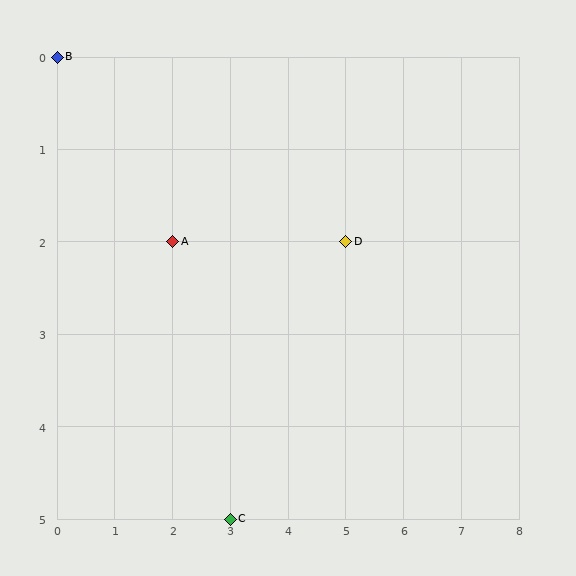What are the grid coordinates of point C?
Point C is at grid coordinates (3, 5).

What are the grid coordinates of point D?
Point D is at grid coordinates (5, 2).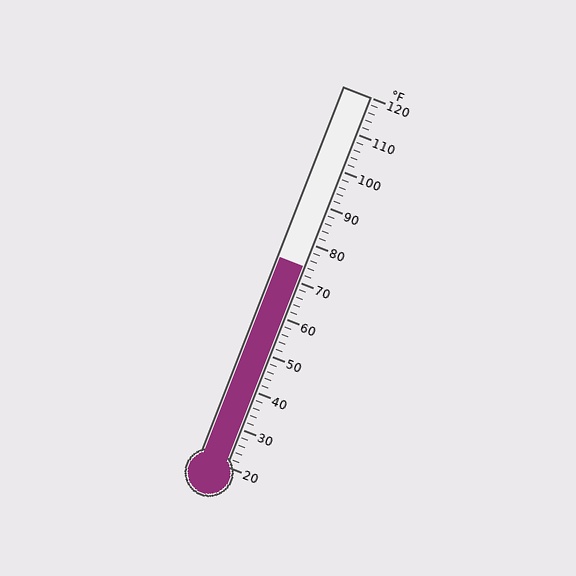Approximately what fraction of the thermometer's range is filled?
The thermometer is filled to approximately 55% of its range.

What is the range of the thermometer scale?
The thermometer scale ranges from 20°F to 120°F.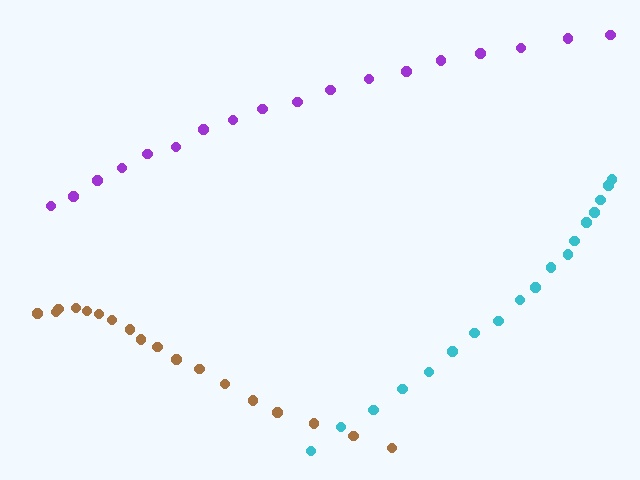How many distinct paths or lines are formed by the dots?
There are 3 distinct paths.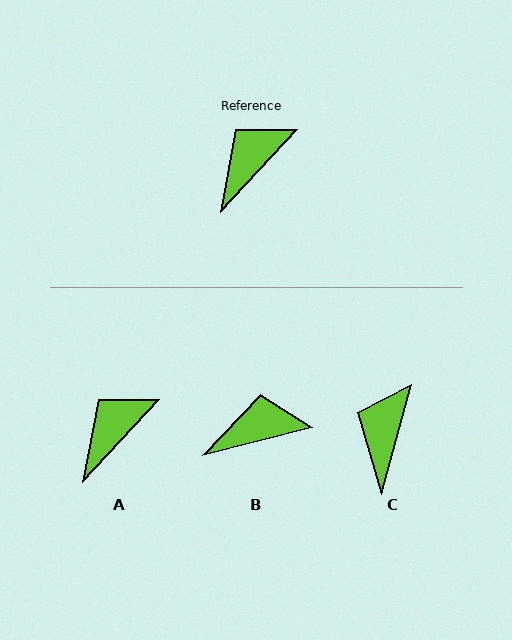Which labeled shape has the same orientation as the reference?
A.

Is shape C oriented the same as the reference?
No, it is off by about 27 degrees.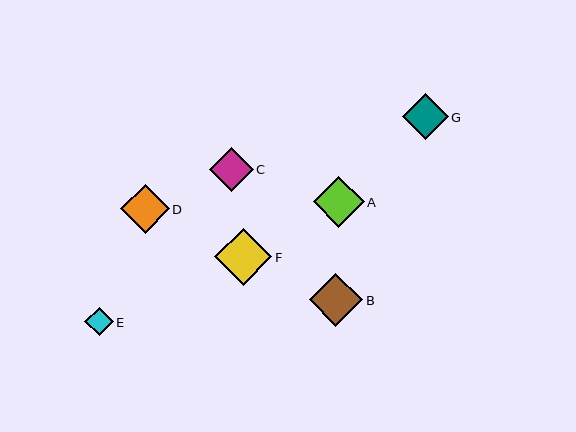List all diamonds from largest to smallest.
From largest to smallest: F, B, A, D, G, C, E.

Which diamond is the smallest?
Diamond E is the smallest with a size of approximately 28 pixels.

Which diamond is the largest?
Diamond F is the largest with a size of approximately 57 pixels.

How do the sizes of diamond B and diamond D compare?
Diamond B and diamond D are approximately the same size.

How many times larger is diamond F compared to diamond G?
Diamond F is approximately 1.3 times the size of diamond G.